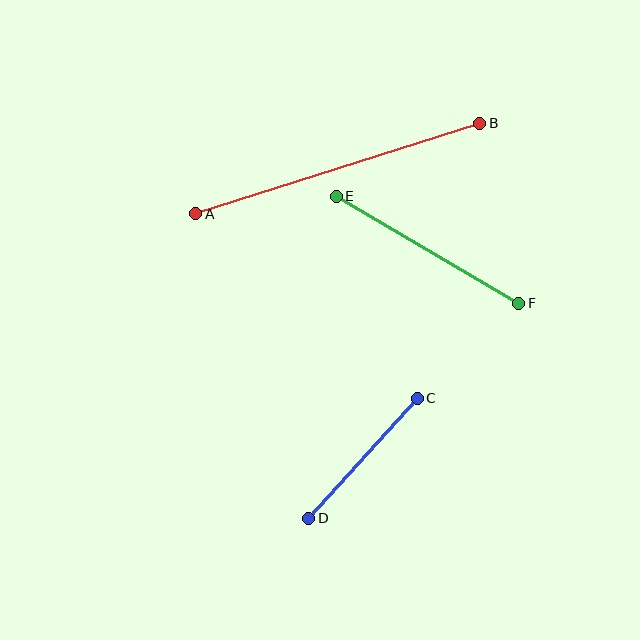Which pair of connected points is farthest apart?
Points A and B are farthest apart.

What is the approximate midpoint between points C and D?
The midpoint is at approximately (363, 458) pixels.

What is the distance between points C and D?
The distance is approximately 162 pixels.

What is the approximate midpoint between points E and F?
The midpoint is at approximately (428, 250) pixels.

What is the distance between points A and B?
The distance is approximately 298 pixels.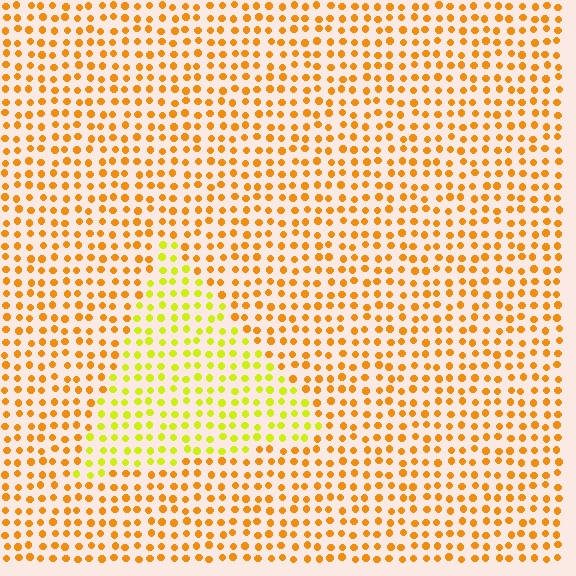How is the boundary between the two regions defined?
The boundary is defined purely by a slight shift in hue (about 36 degrees). Spacing, size, and orientation are identical on both sides.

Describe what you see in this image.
The image is filled with small orange elements in a uniform arrangement. A triangle-shaped region is visible where the elements are tinted to a slightly different hue, forming a subtle color boundary.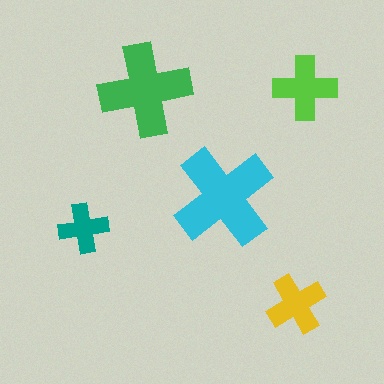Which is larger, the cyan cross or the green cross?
The cyan one.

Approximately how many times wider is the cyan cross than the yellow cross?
About 1.5 times wider.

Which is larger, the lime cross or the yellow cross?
The lime one.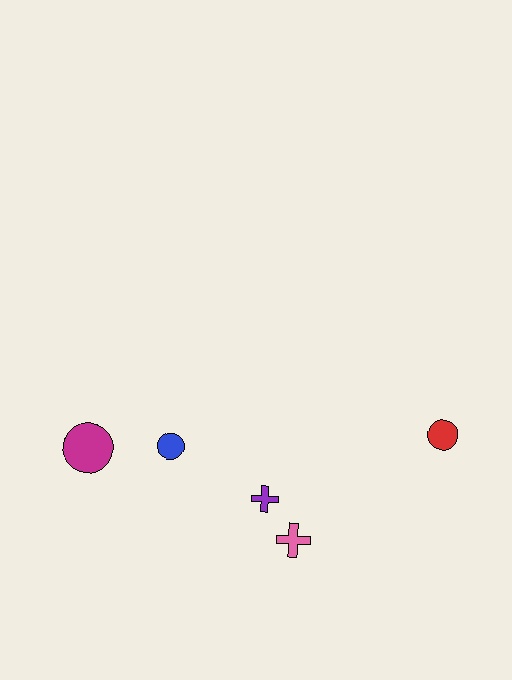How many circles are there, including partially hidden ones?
There are 3 circles.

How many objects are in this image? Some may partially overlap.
There are 5 objects.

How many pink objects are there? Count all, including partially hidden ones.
There is 1 pink object.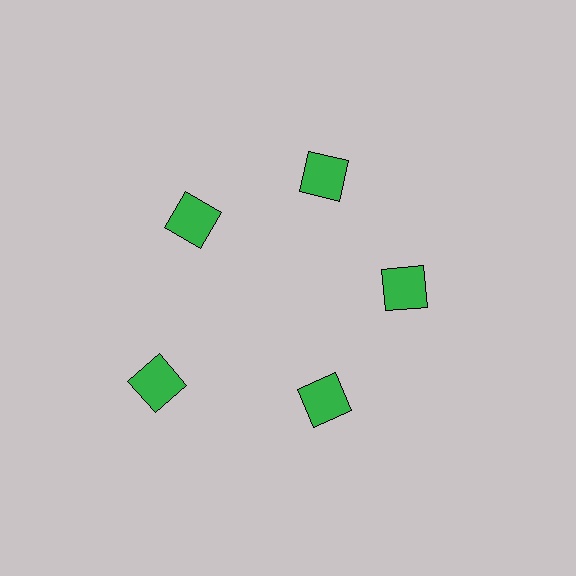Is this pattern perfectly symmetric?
No. The 5 green squares are arranged in a ring, but one element near the 8 o'clock position is pushed outward from the center, breaking the 5-fold rotational symmetry.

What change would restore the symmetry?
The symmetry would be restored by moving it inward, back onto the ring so that all 5 squares sit at equal angles and equal distance from the center.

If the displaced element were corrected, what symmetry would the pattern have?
It would have 5-fold rotational symmetry — the pattern would map onto itself every 72 degrees.